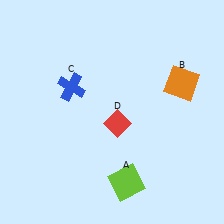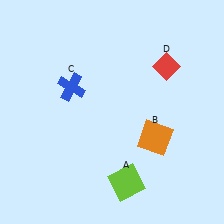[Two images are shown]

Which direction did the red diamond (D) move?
The red diamond (D) moved up.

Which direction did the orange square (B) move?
The orange square (B) moved down.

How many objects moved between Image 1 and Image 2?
2 objects moved between the two images.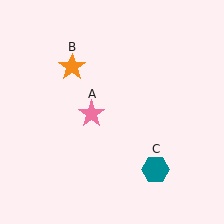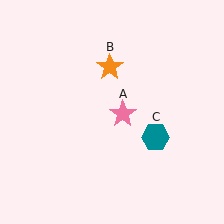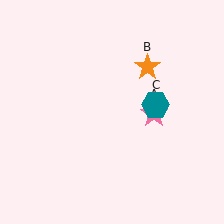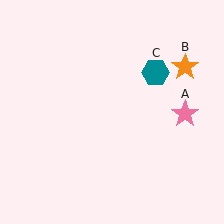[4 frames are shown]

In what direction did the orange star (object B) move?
The orange star (object B) moved right.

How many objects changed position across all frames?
3 objects changed position: pink star (object A), orange star (object B), teal hexagon (object C).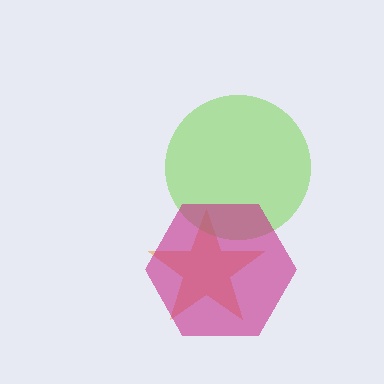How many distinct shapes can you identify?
There are 3 distinct shapes: an orange star, a lime circle, a magenta hexagon.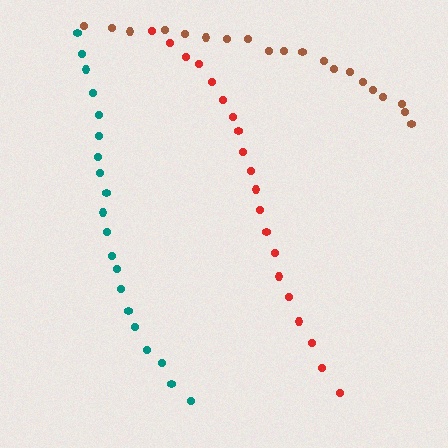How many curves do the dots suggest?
There are 3 distinct paths.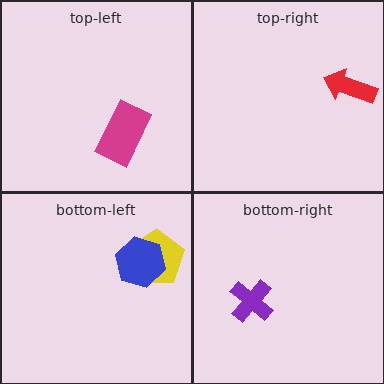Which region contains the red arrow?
The top-right region.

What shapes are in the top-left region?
The magenta rectangle.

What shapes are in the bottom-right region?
The purple cross.